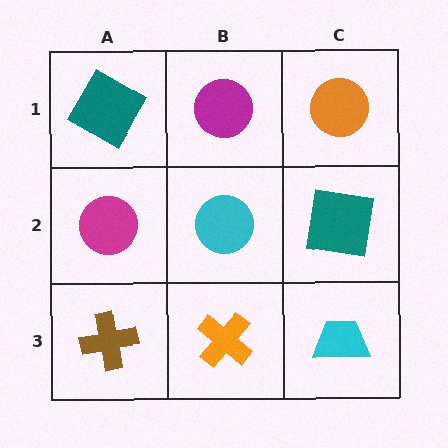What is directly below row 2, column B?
An orange cross.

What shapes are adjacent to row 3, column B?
A cyan circle (row 2, column B), a brown cross (row 3, column A), a cyan trapezoid (row 3, column C).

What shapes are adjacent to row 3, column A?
A magenta circle (row 2, column A), an orange cross (row 3, column B).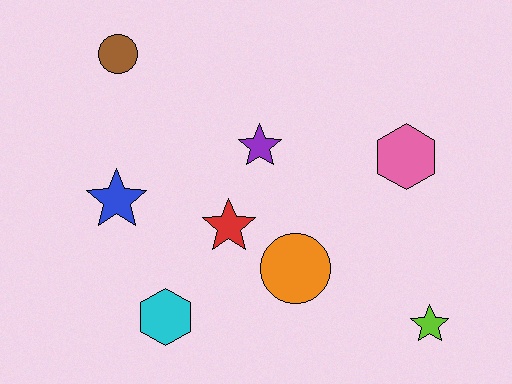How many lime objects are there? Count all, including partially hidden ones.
There is 1 lime object.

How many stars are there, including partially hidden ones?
There are 4 stars.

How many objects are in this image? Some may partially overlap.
There are 8 objects.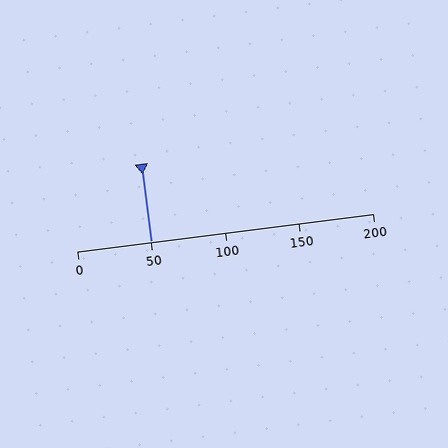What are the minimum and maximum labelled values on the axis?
The axis runs from 0 to 200.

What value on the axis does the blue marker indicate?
The marker indicates approximately 50.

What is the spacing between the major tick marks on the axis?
The major ticks are spaced 50 apart.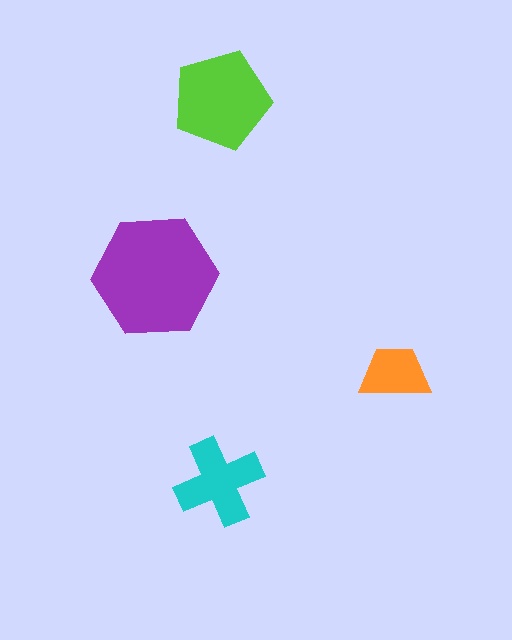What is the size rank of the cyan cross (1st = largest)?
3rd.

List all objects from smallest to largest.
The orange trapezoid, the cyan cross, the lime pentagon, the purple hexagon.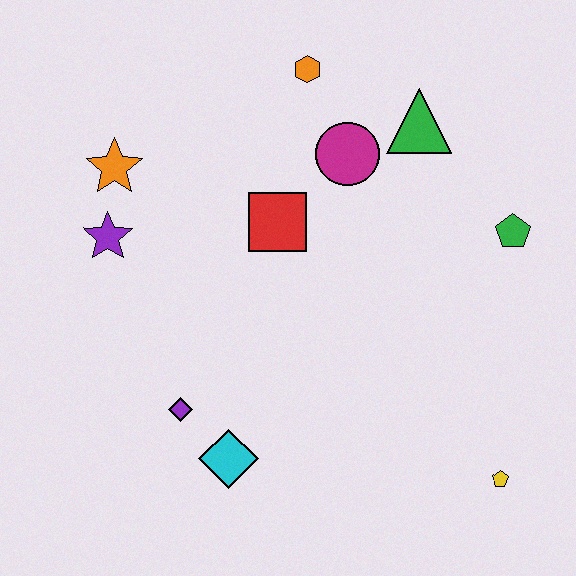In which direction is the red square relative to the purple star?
The red square is to the right of the purple star.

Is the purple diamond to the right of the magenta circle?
No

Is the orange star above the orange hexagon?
No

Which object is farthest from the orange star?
The yellow pentagon is farthest from the orange star.